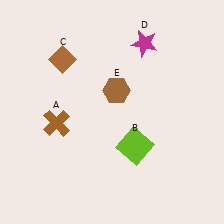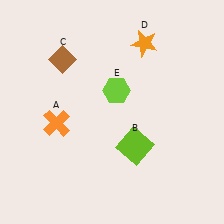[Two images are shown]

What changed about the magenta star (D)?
In Image 1, D is magenta. In Image 2, it changed to orange.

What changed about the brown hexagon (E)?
In Image 1, E is brown. In Image 2, it changed to lime.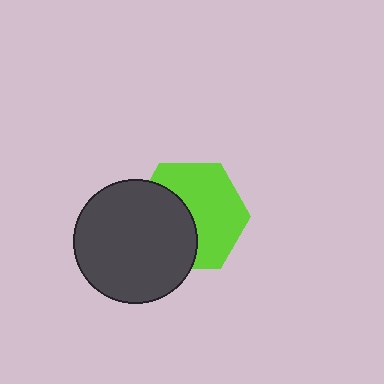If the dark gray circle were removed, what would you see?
You would see the complete lime hexagon.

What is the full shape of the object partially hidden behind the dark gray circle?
The partially hidden object is a lime hexagon.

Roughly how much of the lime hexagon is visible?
About half of it is visible (roughly 57%).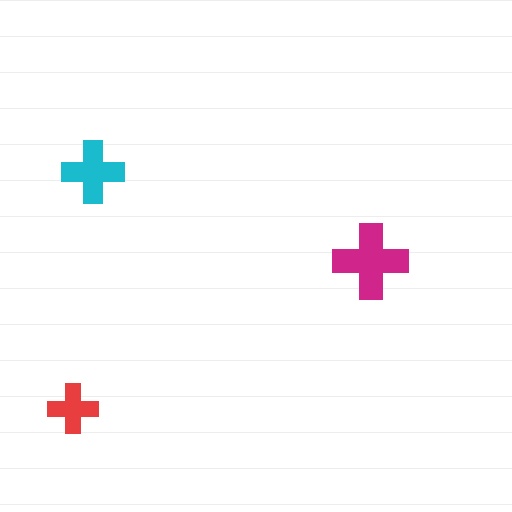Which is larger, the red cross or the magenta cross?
The magenta one.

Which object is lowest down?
The red cross is bottommost.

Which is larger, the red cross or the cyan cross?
The cyan one.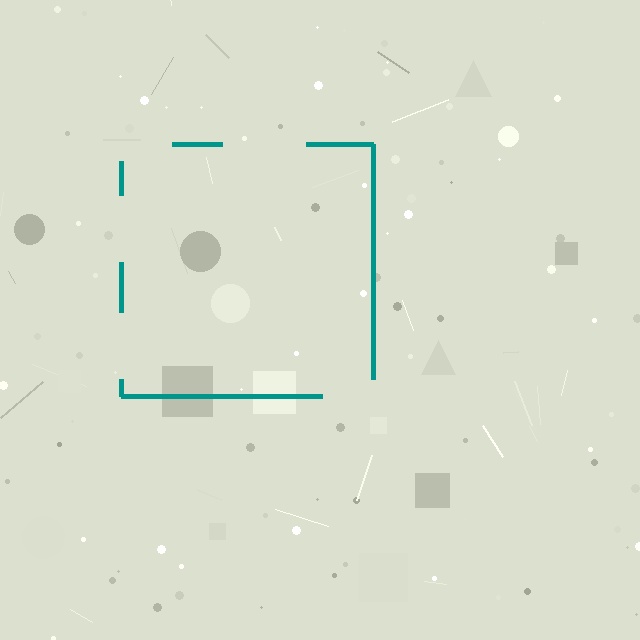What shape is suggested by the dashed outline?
The dashed outline suggests a square.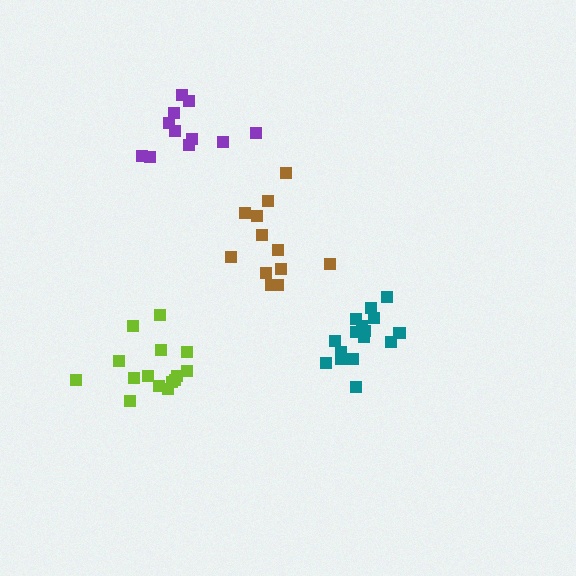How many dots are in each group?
Group 1: 12 dots, Group 2: 11 dots, Group 3: 17 dots, Group 4: 15 dots (55 total).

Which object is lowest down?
The lime cluster is bottommost.